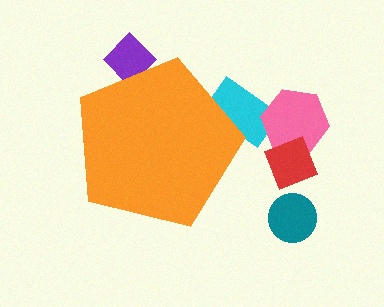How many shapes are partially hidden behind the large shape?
2 shapes are partially hidden.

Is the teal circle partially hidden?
No, the teal circle is fully visible.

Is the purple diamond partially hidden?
Yes, the purple diamond is partially hidden behind the orange pentagon.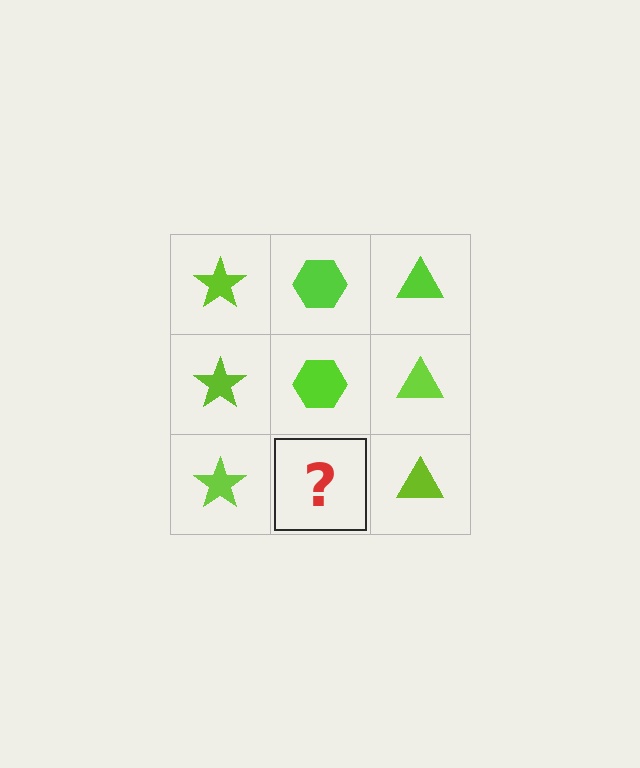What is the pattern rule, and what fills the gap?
The rule is that each column has a consistent shape. The gap should be filled with a lime hexagon.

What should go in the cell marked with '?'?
The missing cell should contain a lime hexagon.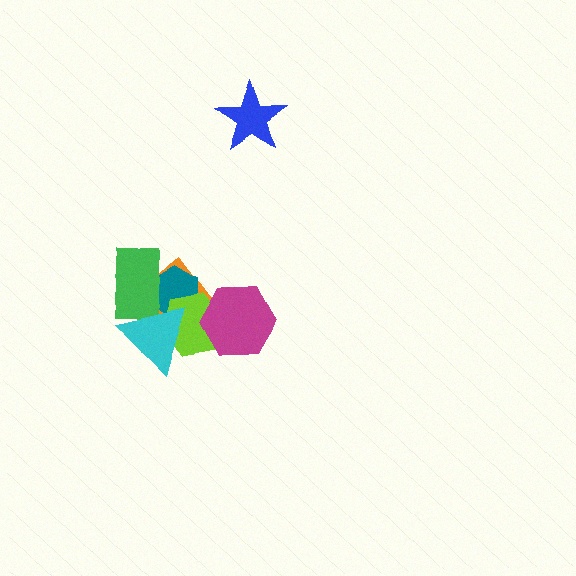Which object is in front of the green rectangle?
The cyan triangle is in front of the green rectangle.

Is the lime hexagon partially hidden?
Yes, it is partially covered by another shape.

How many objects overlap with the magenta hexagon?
2 objects overlap with the magenta hexagon.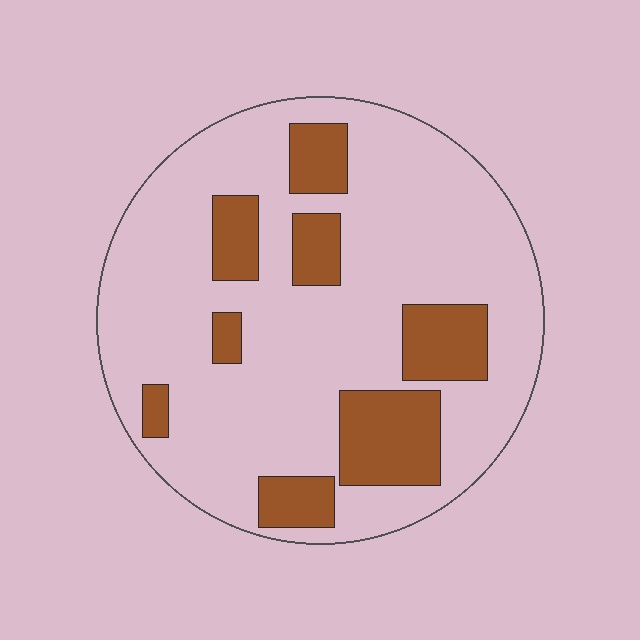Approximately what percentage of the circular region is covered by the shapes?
Approximately 20%.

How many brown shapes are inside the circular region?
8.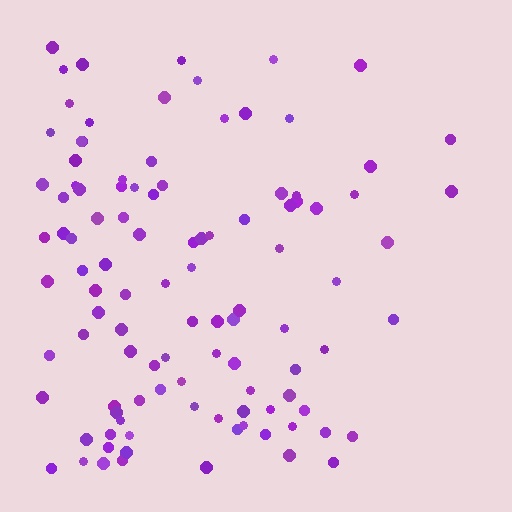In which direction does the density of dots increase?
From right to left, with the left side densest.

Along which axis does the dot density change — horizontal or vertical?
Horizontal.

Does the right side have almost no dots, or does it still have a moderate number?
Still a moderate number, just noticeably fewer than the left.